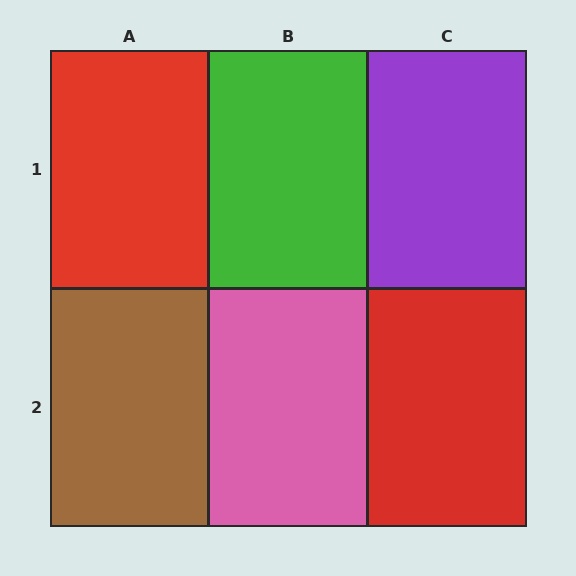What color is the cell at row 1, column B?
Green.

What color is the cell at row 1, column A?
Red.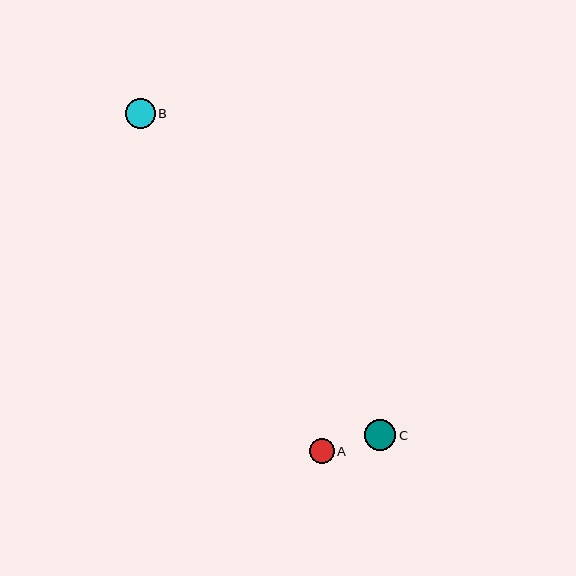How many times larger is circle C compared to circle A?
Circle C is approximately 1.3 times the size of circle A.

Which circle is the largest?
Circle C is the largest with a size of approximately 32 pixels.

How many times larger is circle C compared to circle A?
Circle C is approximately 1.3 times the size of circle A.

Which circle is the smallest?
Circle A is the smallest with a size of approximately 25 pixels.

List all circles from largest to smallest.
From largest to smallest: C, B, A.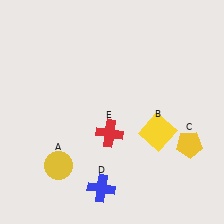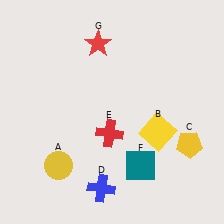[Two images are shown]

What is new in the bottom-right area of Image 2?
A teal square (F) was added in the bottom-right area of Image 2.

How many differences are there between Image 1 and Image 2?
There are 2 differences between the two images.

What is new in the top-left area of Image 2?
A red star (G) was added in the top-left area of Image 2.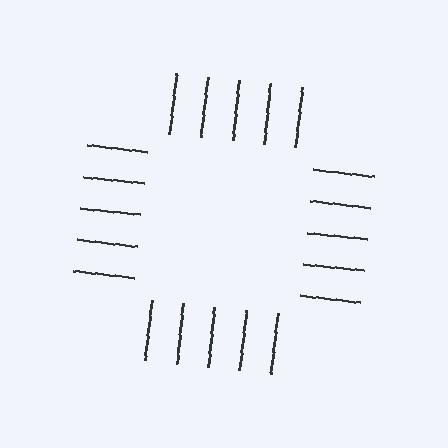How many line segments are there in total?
20 — 5 along each of the 4 edges.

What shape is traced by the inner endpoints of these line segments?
An illusory square — the line segments terminate on its edges but no continuous stroke is drawn.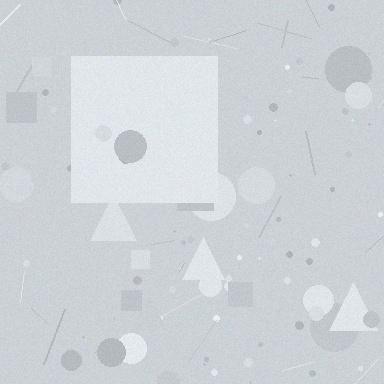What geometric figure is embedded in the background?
A square is embedded in the background.